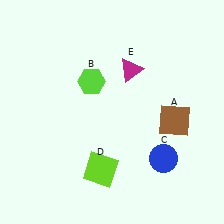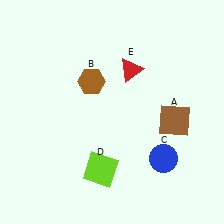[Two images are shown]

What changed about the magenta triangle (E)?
In Image 1, E is magenta. In Image 2, it changed to red.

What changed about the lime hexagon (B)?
In Image 1, B is lime. In Image 2, it changed to brown.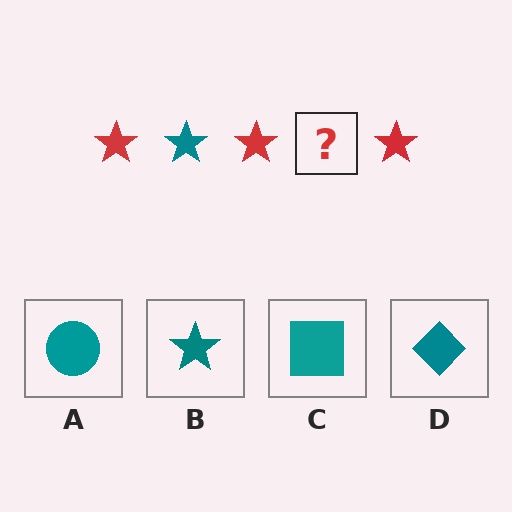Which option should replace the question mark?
Option B.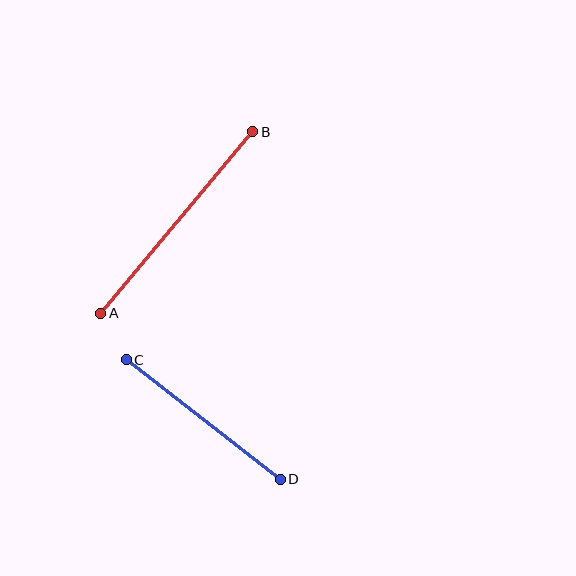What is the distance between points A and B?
The distance is approximately 237 pixels.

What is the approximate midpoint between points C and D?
The midpoint is at approximately (203, 419) pixels.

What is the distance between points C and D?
The distance is approximately 195 pixels.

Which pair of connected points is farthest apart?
Points A and B are farthest apart.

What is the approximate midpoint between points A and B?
The midpoint is at approximately (177, 223) pixels.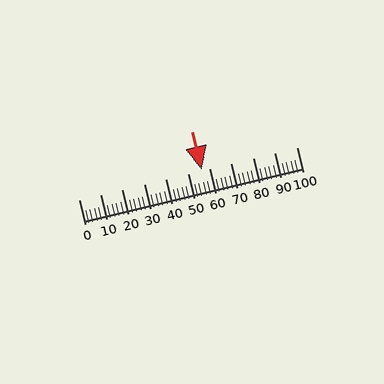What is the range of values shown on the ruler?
The ruler shows values from 0 to 100.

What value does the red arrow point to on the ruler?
The red arrow points to approximately 56.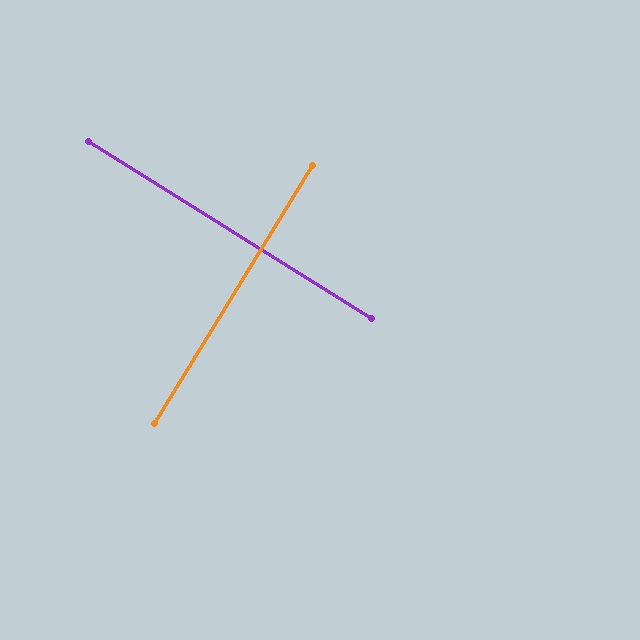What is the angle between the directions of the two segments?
Approximately 89 degrees.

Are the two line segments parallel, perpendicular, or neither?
Perpendicular — they meet at approximately 89°.